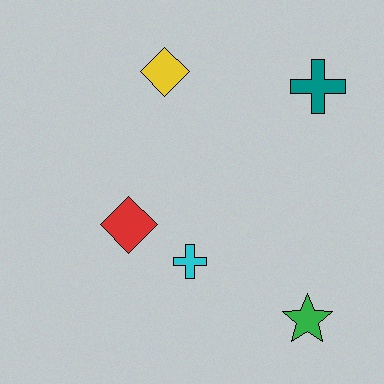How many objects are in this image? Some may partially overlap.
There are 5 objects.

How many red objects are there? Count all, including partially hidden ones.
There is 1 red object.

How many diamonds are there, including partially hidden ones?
There are 2 diamonds.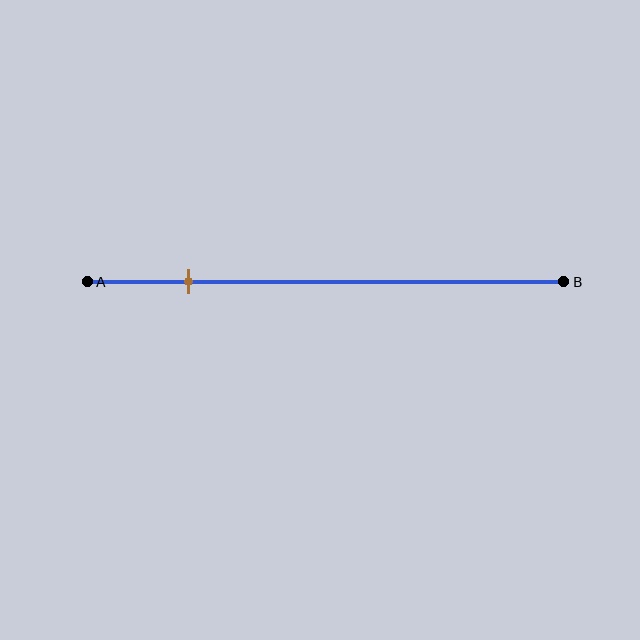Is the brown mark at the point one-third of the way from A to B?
No, the mark is at about 20% from A, not at the 33% one-third point.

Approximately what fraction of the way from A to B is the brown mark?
The brown mark is approximately 20% of the way from A to B.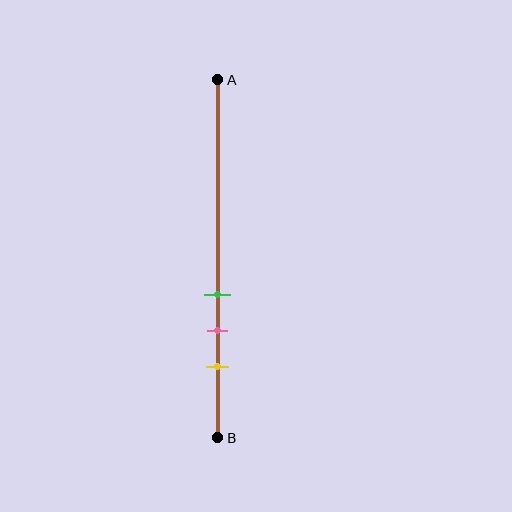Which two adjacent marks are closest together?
The green and pink marks are the closest adjacent pair.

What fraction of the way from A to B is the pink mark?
The pink mark is approximately 70% (0.7) of the way from A to B.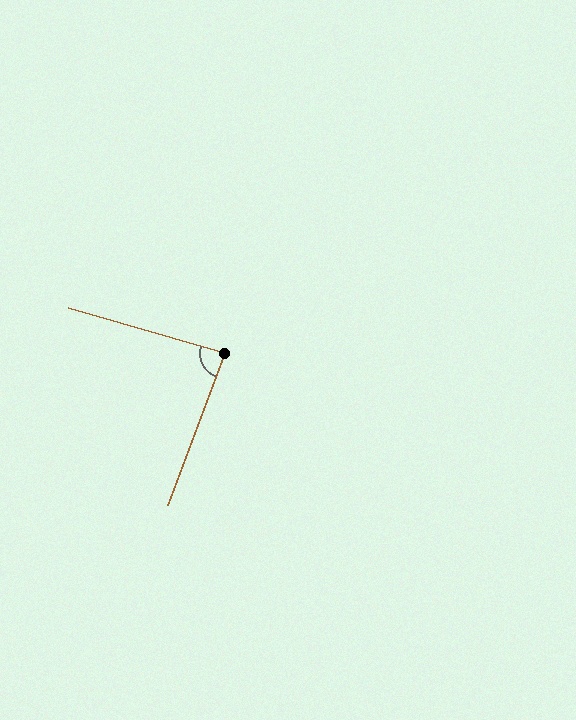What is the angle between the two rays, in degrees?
Approximately 86 degrees.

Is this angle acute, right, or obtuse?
It is approximately a right angle.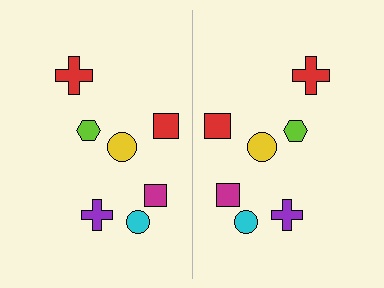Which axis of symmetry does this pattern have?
The pattern has a vertical axis of symmetry running through the center of the image.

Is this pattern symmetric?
Yes, this pattern has bilateral (reflection) symmetry.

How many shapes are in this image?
There are 14 shapes in this image.